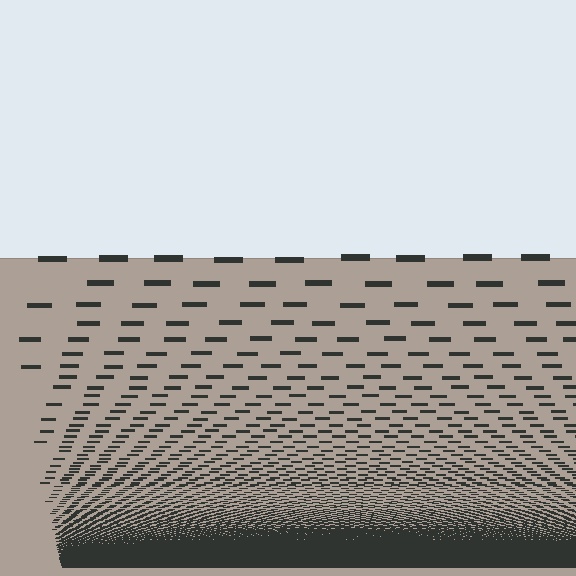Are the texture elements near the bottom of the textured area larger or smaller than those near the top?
Smaller. The gradient is inverted — elements near the bottom are smaller and denser.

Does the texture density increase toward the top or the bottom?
Density increases toward the bottom.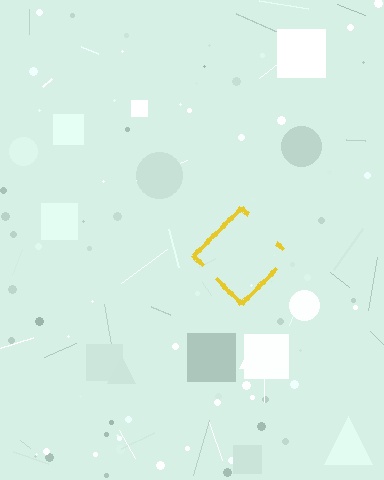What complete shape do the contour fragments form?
The contour fragments form a diamond.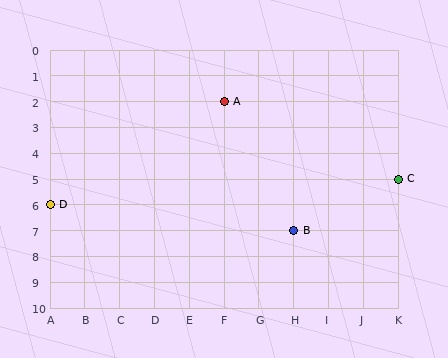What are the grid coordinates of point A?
Point A is at grid coordinates (F, 2).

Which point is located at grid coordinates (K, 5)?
Point C is at (K, 5).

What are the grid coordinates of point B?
Point B is at grid coordinates (H, 7).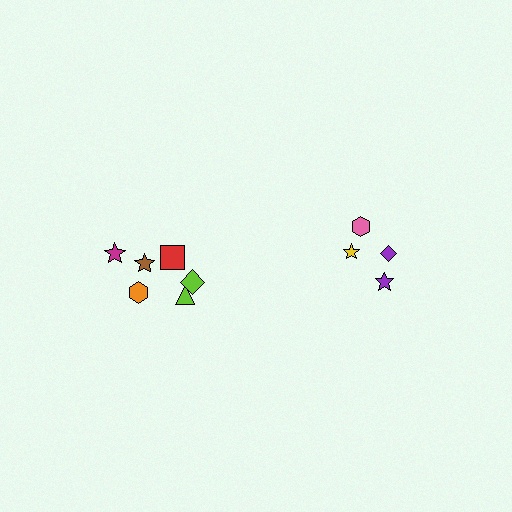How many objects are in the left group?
There are 6 objects.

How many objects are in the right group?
There are 4 objects.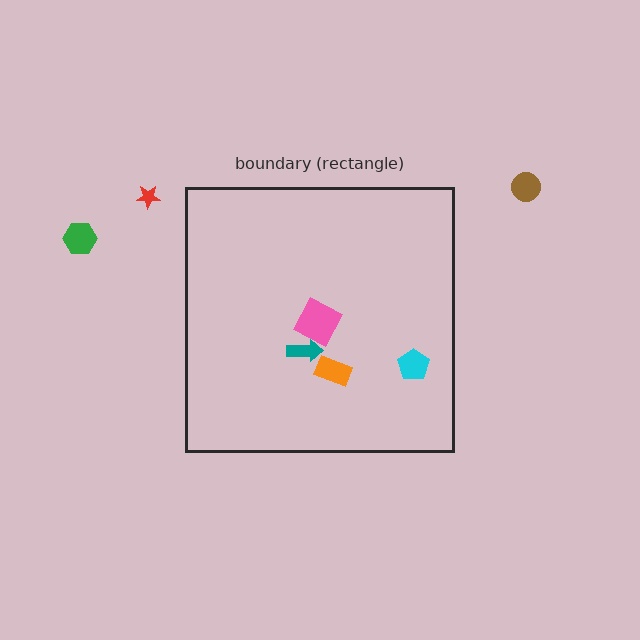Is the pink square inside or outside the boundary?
Inside.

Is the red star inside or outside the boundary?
Outside.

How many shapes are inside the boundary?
4 inside, 3 outside.